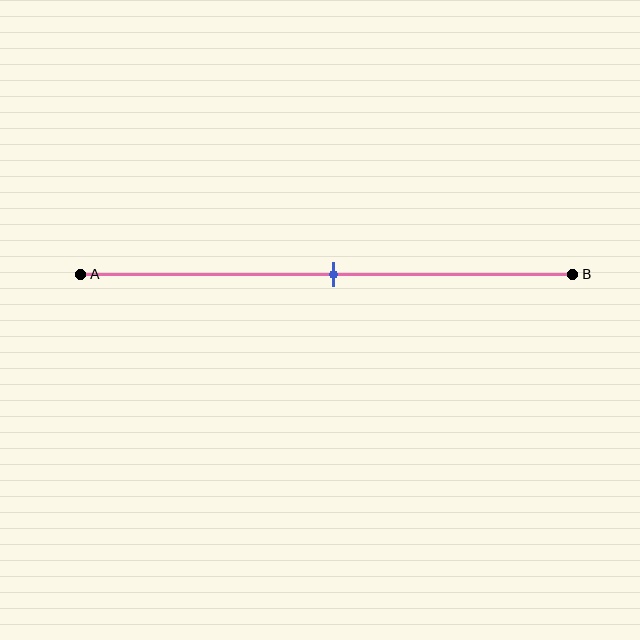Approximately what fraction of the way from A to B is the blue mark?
The blue mark is approximately 50% of the way from A to B.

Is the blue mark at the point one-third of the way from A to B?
No, the mark is at about 50% from A, not at the 33% one-third point.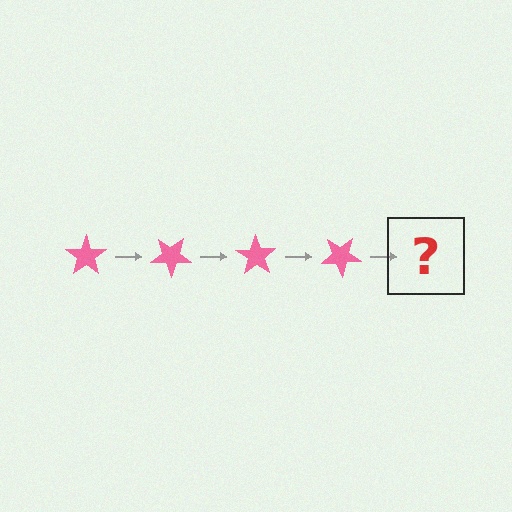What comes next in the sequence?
The next element should be a pink star rotated 140 degrees.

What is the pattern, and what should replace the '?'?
The pattern is that the star rotates 35 degrees each step. The '?' should be a pink star rotated 140 degrees.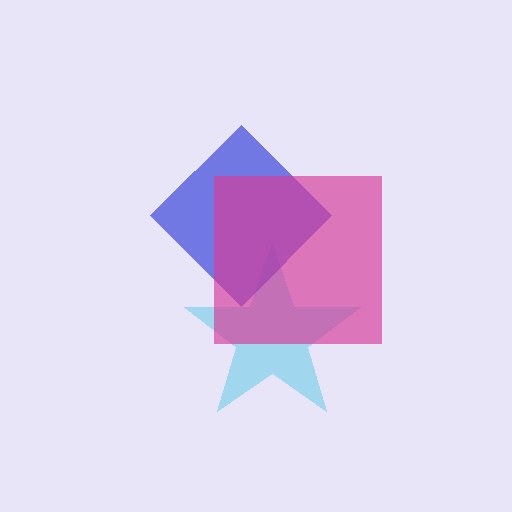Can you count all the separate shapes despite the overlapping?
Yes, there are 3 separate shapes.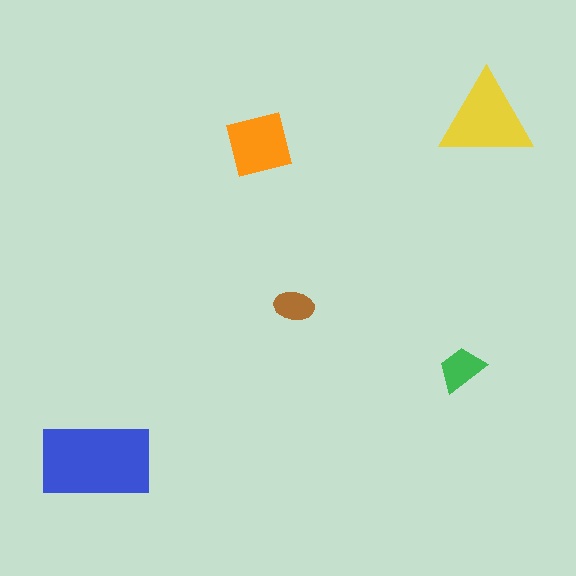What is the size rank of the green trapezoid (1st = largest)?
4th.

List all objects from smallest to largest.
The brown ellipse, the green trapezoid, the orange square, the yellow triangle, the blue rectangle.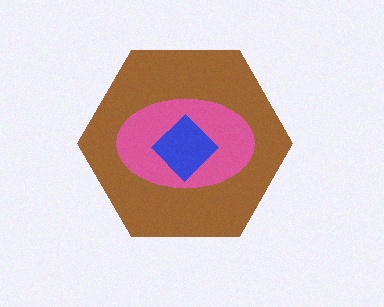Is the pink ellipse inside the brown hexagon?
Yes.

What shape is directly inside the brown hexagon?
The pink ellipse.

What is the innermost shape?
The blue diamond.